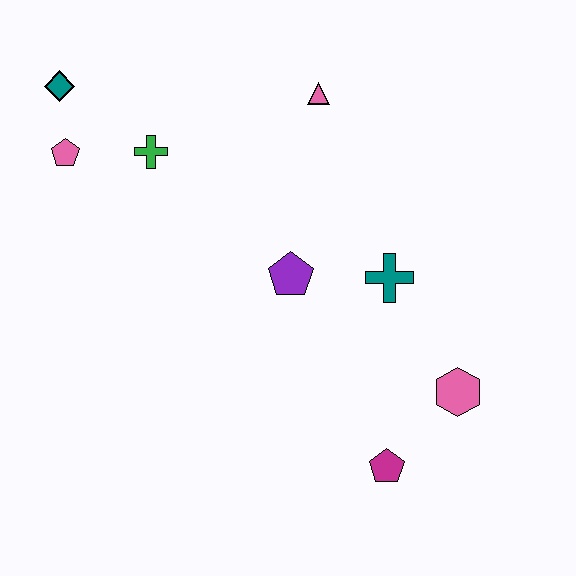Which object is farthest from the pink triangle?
The magenta pentagon is farthest from the pink triangle.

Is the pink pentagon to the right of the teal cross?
No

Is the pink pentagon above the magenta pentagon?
Yes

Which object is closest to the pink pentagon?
The teal diamond is closest to the pink pentagon.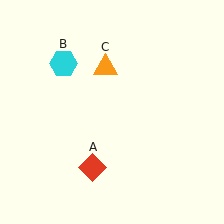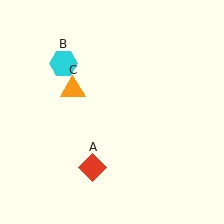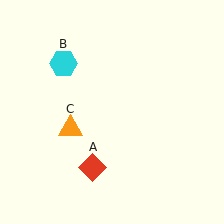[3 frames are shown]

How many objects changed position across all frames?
1 object changed position: orange triangle (object C).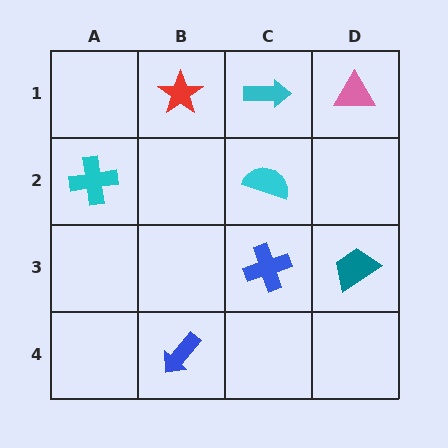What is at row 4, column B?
A blue arrow.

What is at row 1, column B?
A red star.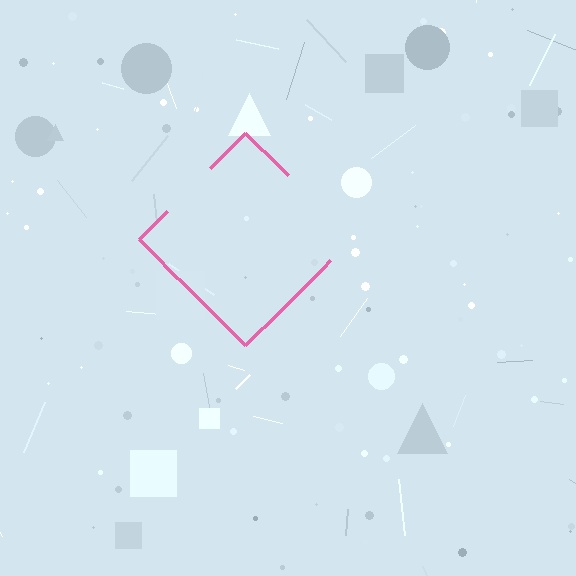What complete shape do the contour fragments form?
The contour fragments form a diamond.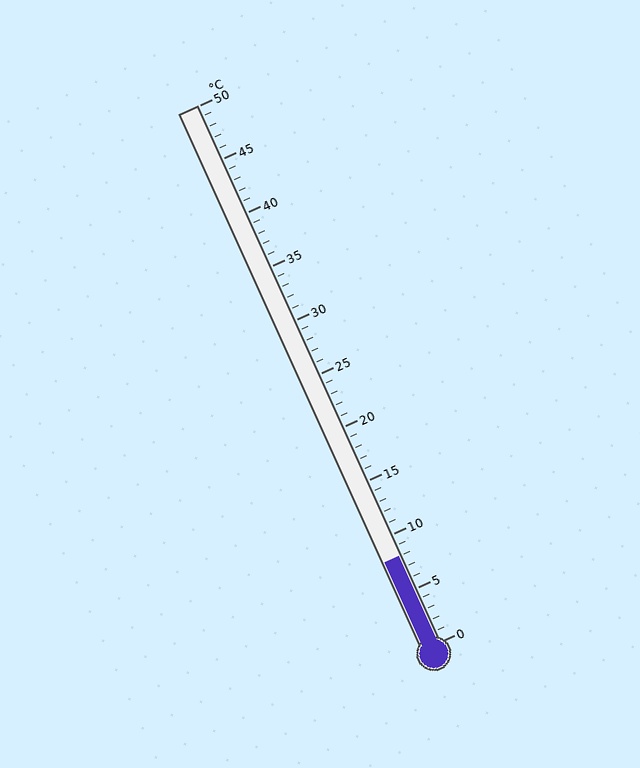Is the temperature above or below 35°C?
The temperature is below 35°C.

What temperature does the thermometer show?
The thermometer shows approximately 8°C.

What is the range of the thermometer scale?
The thermometer scale ranges from 0°C to 50°C.